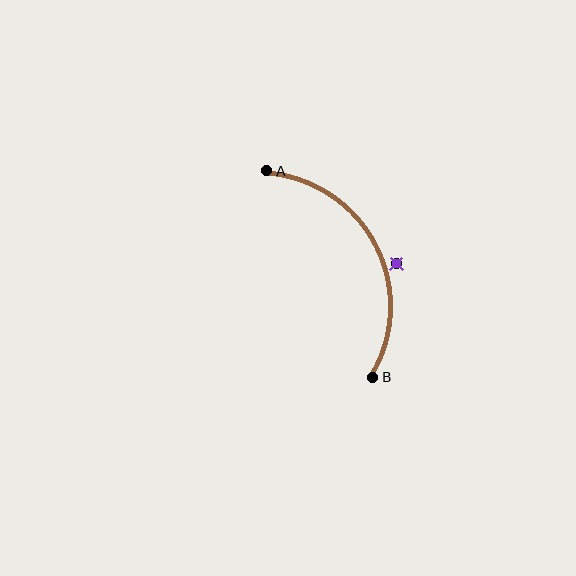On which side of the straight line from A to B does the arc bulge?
The arc bulges to the right of the straight line connecting A and B.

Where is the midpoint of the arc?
The arc midpoint is the point on the curve farthest from the straight line joining A and B. It sits to the right of that line.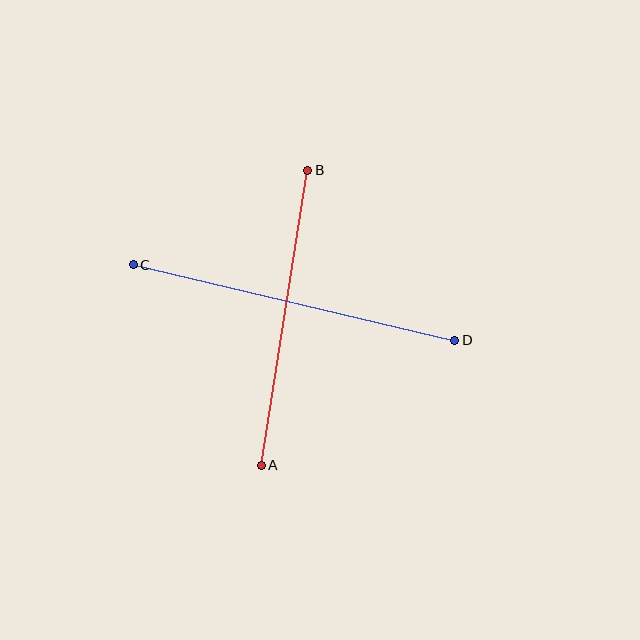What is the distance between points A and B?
The distance is approximately 299 pixels.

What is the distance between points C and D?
The distance is approximately 330 pixels.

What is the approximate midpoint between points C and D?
The midpoint is at approximately (294, 302) pixels.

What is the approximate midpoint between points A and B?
The midpoint is at approximately (285, 318) pixels.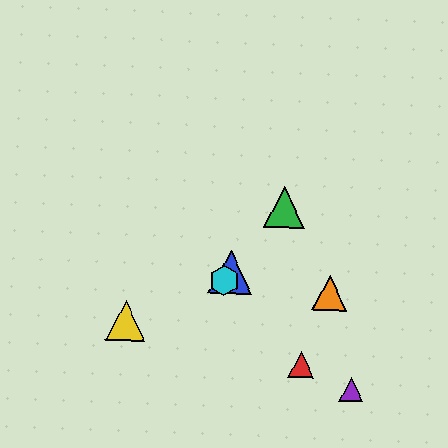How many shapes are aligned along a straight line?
3 shapes (the blue triangle, the green triangle, the cyan hexagon) are aligned along a straight line.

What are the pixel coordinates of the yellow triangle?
The yellow triangle is at (126, 321).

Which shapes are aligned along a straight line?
The blue triangle, the green triangle, the cyan hexagon are aligned along a straight line.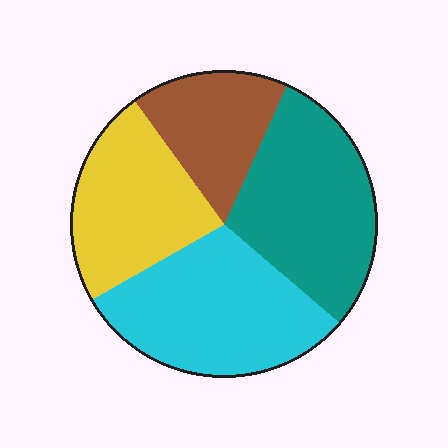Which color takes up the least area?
Brown, at roughly 15%.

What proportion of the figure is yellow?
Yellow takes up less than a quarter of the figure.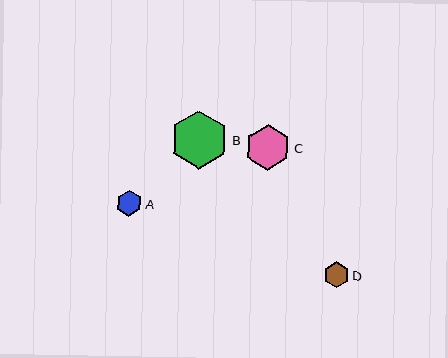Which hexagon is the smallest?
Hexagon A is the smallest with a size of approximately 26 pixels.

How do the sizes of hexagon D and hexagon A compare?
Hexagon D and hexagon A are approximately the same size.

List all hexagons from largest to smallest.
From largest to smallest: B, C, D, A.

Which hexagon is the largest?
Hexagon B is the largest with a size of approximately 59 pixels.